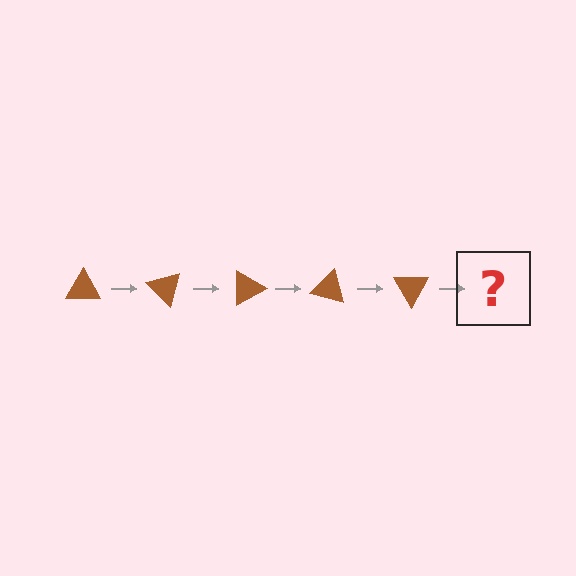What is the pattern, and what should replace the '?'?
The pattern is that the triangle rotates 45 degrees each step. The '?' should be a brown triangle rotated 225 degrees.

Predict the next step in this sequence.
The next step is a brown triangle rotated 225 degrees.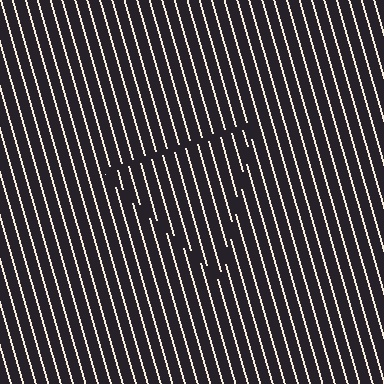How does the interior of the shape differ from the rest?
The interior of the shape contains the same grating, shifted by half a period — the contour is defined by the phase discontinuity where line-ends from the inner and outer gratings abut.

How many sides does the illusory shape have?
3 sides — the line-ends trace a triangle.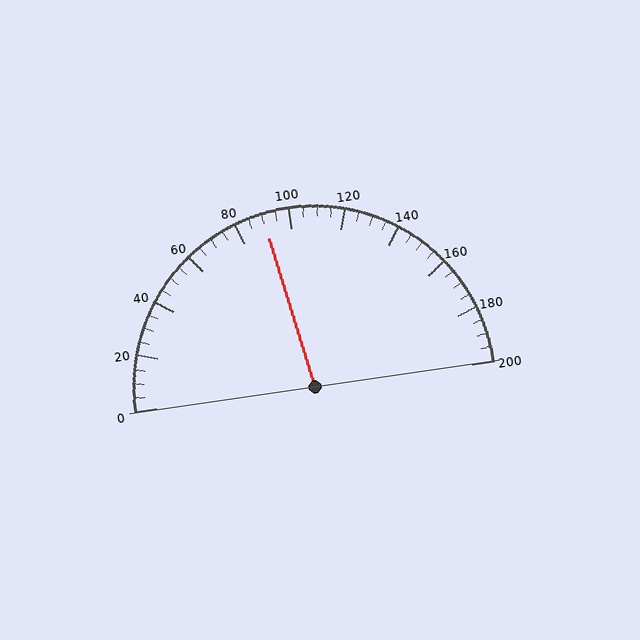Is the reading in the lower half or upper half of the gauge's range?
The reading is in the lower half of the range (0 to 200).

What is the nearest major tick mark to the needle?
The nearest major tick mark is 80.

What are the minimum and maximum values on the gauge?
The gauge ranges from 0 to 200.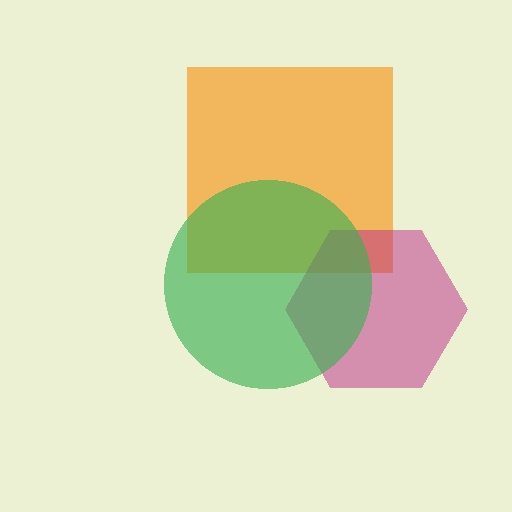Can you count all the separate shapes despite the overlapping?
Yes, there are 3 separate shapes.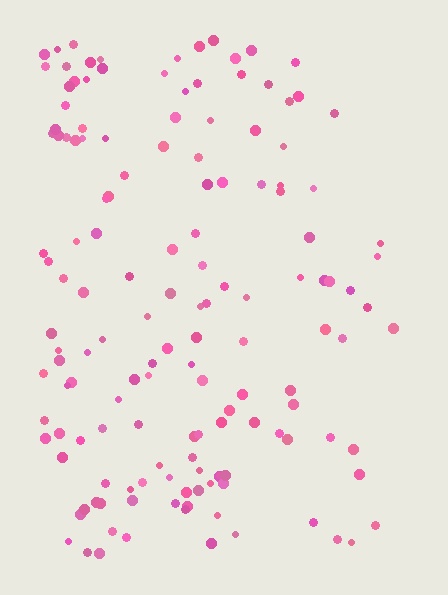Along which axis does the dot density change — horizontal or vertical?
Horizontal.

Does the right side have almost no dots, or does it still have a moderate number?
Still a moderate number, just noticeably fewer than the left.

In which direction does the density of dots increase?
From right to left, with the left side densest.